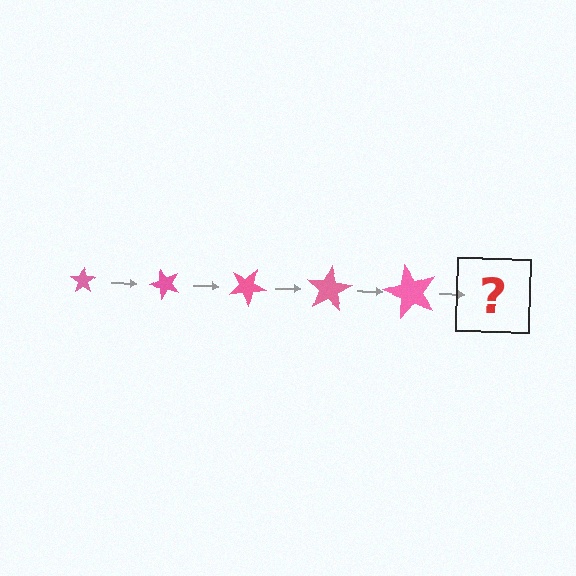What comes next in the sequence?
The next element should be a star, larger than the previous one and rotated 250 degrees from the start.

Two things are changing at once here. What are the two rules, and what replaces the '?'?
The two rules are that the star grows larger each step and it rotates 50 degrees each step. The '?' should be a star, larger than the previous one and rotated 250 degrees from the start.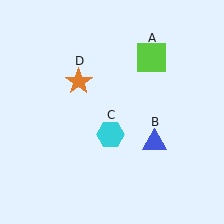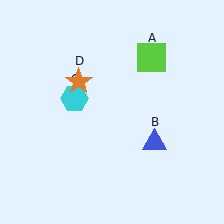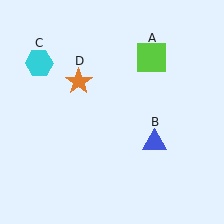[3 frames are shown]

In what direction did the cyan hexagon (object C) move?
The cyan hexagon (object C) moved up and to the left.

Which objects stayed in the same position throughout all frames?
Lime square (object A) and blue triangle (object B) and orange star (object D) remained stationary.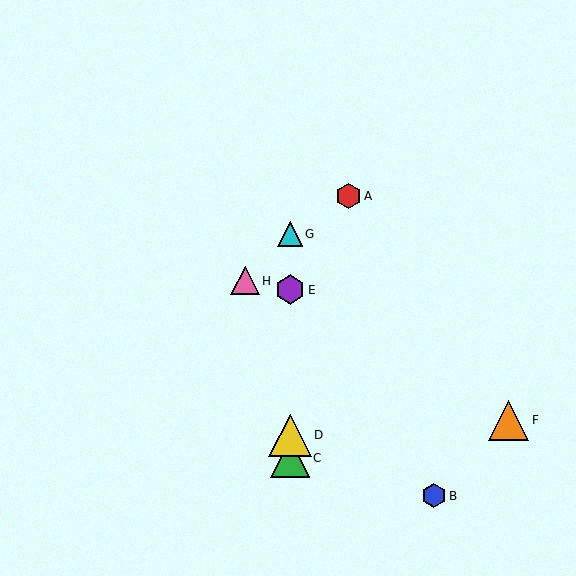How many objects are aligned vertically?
4 objects (C, D, E, G) are aligned vertically.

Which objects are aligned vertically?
Objects C, D, E, G are aligned vertically.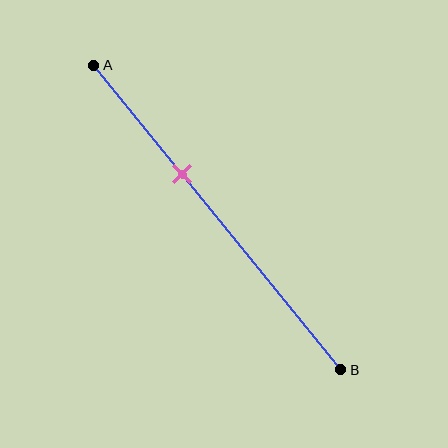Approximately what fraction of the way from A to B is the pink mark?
The pink mark is approximately 35% of the way from A to B.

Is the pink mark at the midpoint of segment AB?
No, the mark is at about 35% from A, not at the 50% midpoint.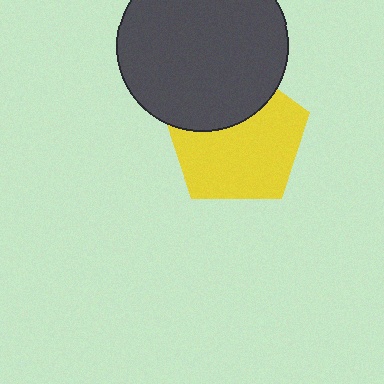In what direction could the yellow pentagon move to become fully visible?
The yellow pentagon could move down. That would shift it out from behind the dark gray circle entirely.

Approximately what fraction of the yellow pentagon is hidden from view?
Roughly 33% of the yellow pentagon is hidden behind the dark gray circle.